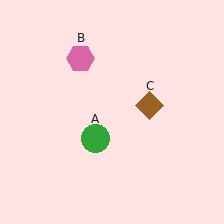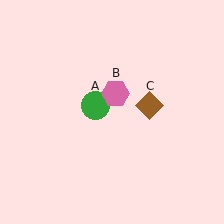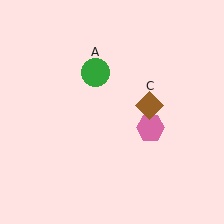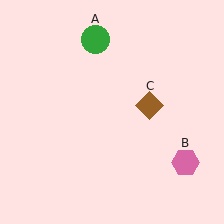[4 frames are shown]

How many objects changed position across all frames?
2 objects changed position: green circle (object A), pink hexagon (object B).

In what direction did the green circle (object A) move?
The green circle (object A) moved up.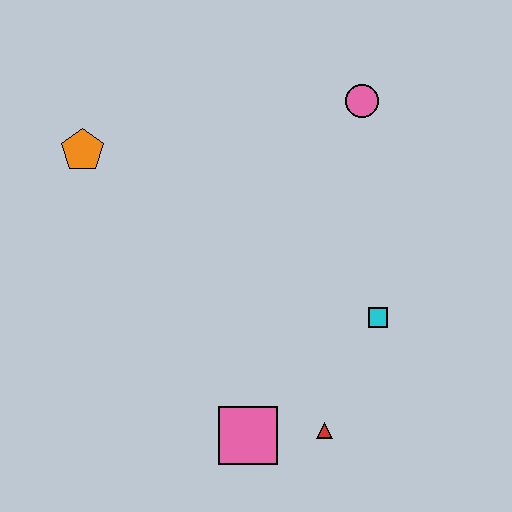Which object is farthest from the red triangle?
The orange pentagon is farthest from the red triangle.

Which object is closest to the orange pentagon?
The pink circle is closest to the orange pentagon.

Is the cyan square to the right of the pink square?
Yes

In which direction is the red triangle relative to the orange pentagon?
The red triangle is below the orange pentagon.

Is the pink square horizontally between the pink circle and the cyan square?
No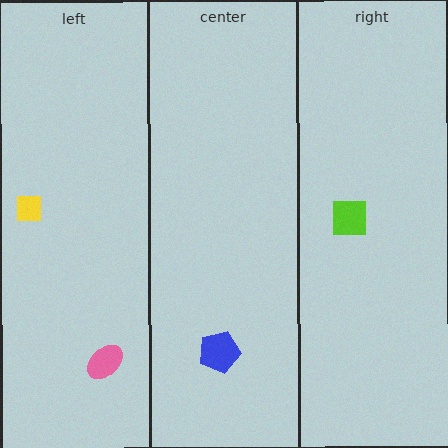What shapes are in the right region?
The lime square.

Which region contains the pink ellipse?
The left region.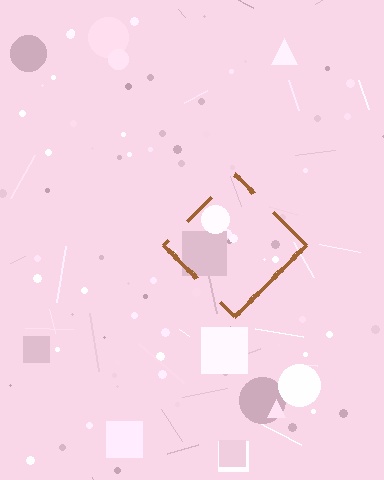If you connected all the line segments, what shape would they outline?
They would outline a diamond.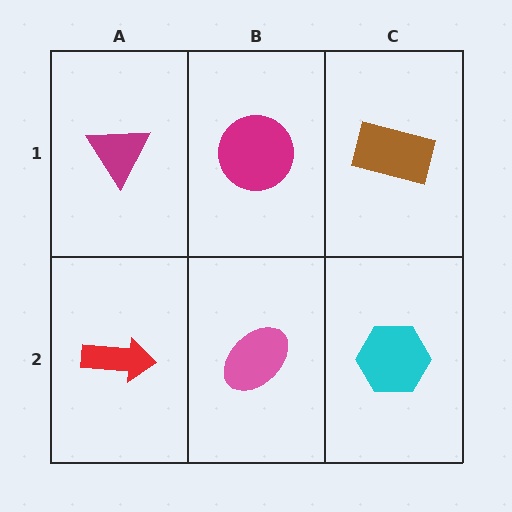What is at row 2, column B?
A pink ellipse.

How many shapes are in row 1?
3 shapes.